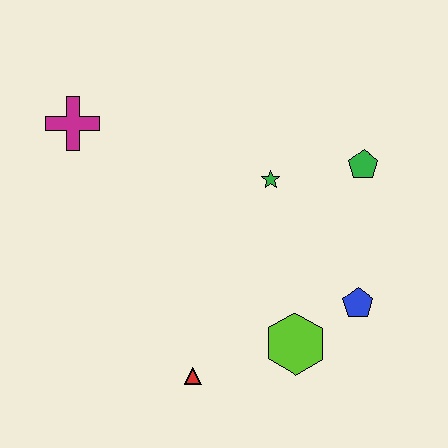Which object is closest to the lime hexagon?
The blue pentagon is closest to the lime hexagon.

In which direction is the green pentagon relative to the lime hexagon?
The green pentagon is above the lime hexagon.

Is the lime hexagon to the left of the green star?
No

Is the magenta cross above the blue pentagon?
Yes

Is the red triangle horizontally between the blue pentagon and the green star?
No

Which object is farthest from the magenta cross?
The blue pentagon is farthest from the magenta cross.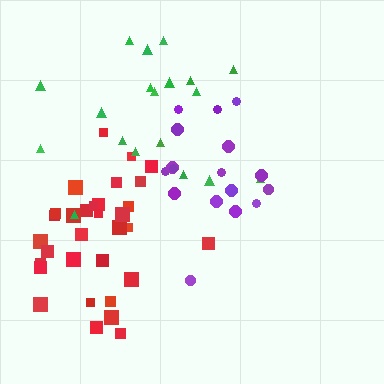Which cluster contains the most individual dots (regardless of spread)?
Red (33).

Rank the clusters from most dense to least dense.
red, purple, green.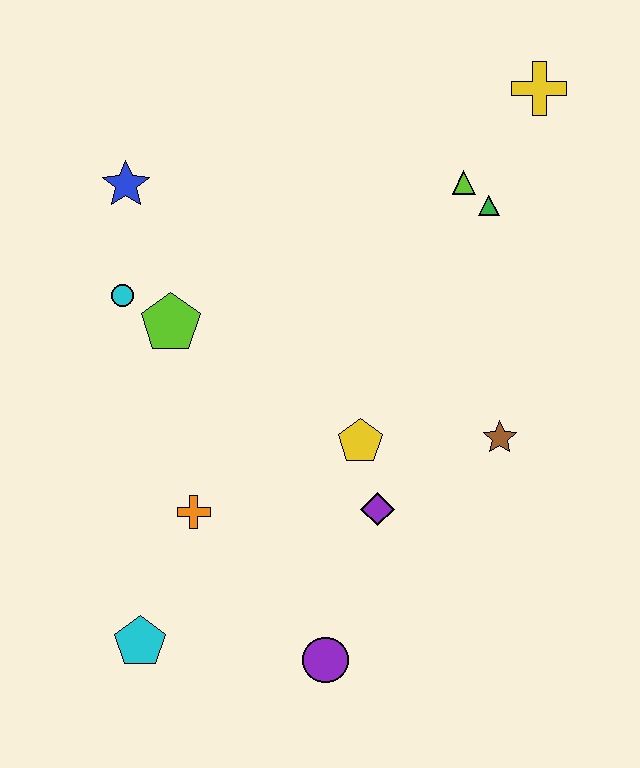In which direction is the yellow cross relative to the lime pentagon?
The yellow cross is to the right of the lime pentagon.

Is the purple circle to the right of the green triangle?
No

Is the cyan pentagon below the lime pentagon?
Yes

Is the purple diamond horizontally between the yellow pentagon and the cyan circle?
No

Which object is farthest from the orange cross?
The yellow cross is farthest from the orange cross.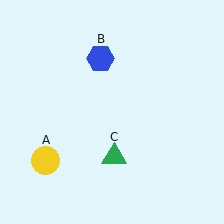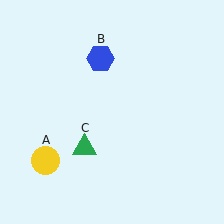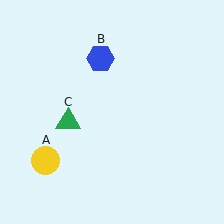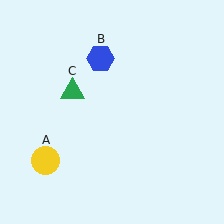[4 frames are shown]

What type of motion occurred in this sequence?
The green triangle (object C) rotated clockwise around the center of the scene.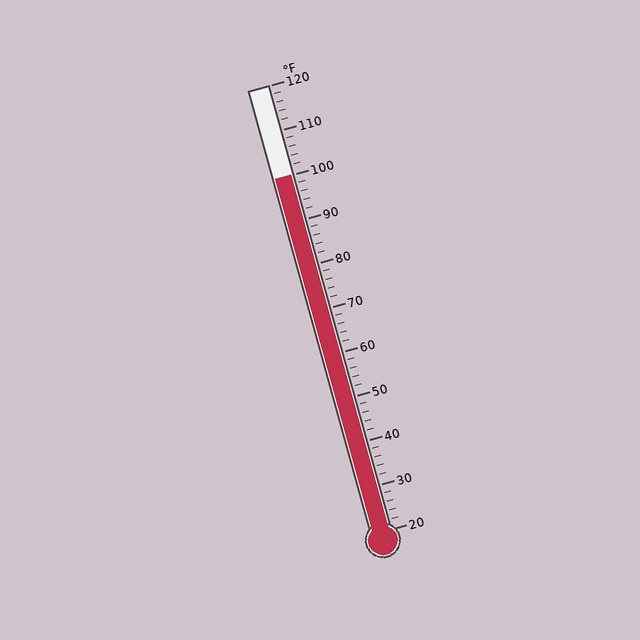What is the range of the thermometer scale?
The thermometer scale ranges from 20°F to 120°F.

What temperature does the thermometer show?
The thermometer shows approximately 100°F.